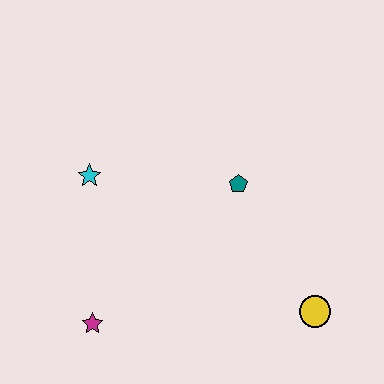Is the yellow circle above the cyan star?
No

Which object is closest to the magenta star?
The cyan star is closest to the magenta star.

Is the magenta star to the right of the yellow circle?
No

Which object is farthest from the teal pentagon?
The magenta star is farthest from the teal pentagon.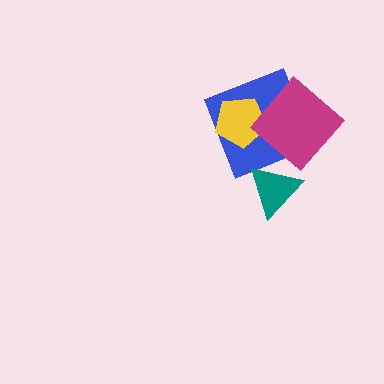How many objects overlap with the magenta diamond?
1 object overlaps with the magenta diamond.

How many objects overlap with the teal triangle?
0 objects overlap with the teal triangle.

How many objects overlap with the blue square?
2 objects overlap with the blue square.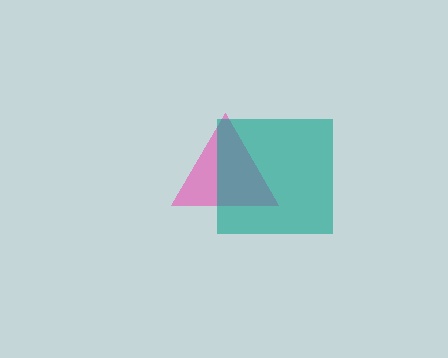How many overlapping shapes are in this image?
There are 2 overlapping shapes in the image.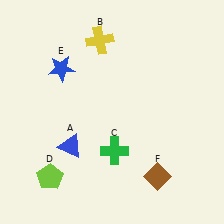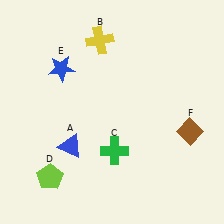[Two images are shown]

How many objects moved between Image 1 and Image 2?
1 object moved between the two images.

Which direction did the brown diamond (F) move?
The brown diamond (F) moved up.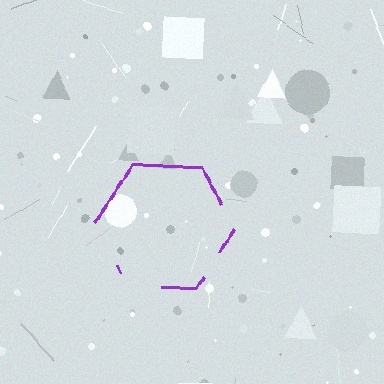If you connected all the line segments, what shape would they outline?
They would outline a hexagon.